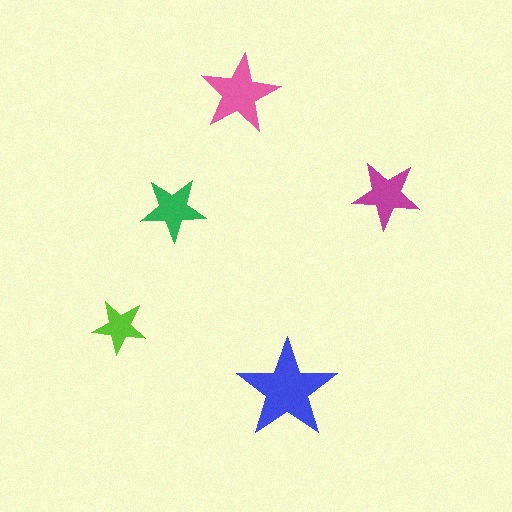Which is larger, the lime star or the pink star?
The pink one.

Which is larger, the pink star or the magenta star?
The pink one.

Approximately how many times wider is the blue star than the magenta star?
About 1.5 times wider.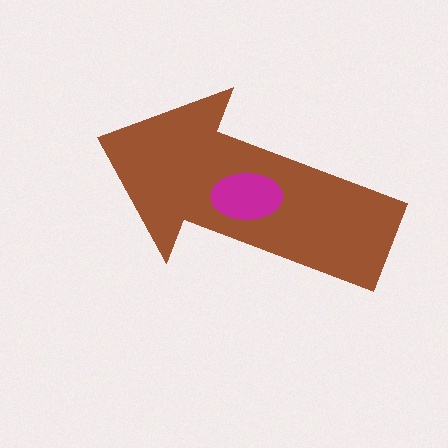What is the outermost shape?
The brown arrow.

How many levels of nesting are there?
2.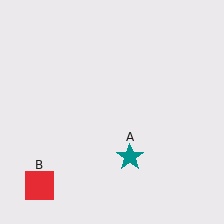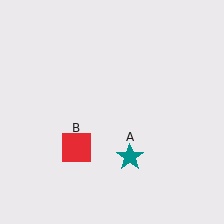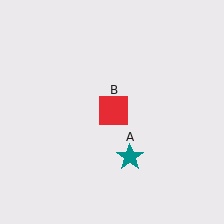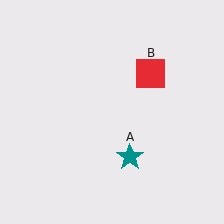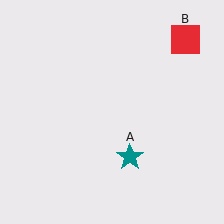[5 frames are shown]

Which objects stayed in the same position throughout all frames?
Teal star (object A) remained stationary.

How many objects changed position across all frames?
1 object changed position: red square (object B).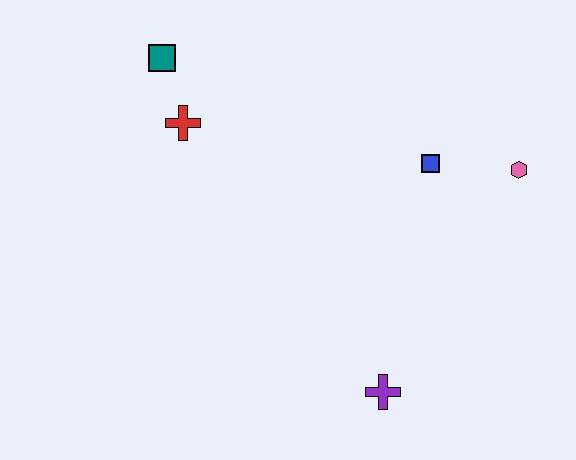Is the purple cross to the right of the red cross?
Yes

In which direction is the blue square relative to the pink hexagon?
The blue square is to the left of the pink hexagon.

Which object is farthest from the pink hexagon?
The teal square is farthest from the pink hexagon.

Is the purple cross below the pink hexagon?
Yes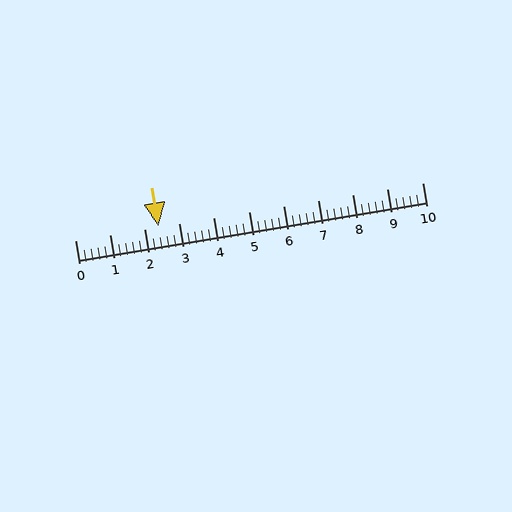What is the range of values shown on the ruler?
The ruler shows values from 0 to 10.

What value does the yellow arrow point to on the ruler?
The yellow arrow points to approximately 2.4.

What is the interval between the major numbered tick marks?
The major tick marks are spaced 1 units apart.